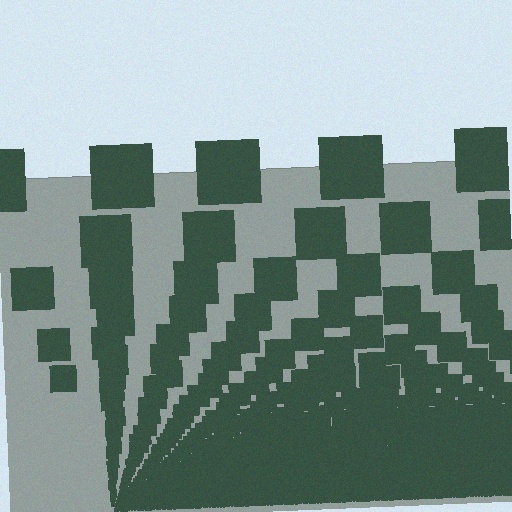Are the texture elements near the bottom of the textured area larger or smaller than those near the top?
Smaller. The gradient is inverted — elements near the bottom are smaller and denser.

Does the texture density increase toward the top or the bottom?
Density increases toward the bottom.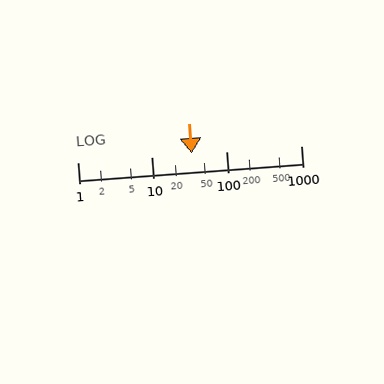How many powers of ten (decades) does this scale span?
The scale spans 3 decades, from 1 to 1000.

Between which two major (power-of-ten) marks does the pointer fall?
The pointer is between 10 and 100.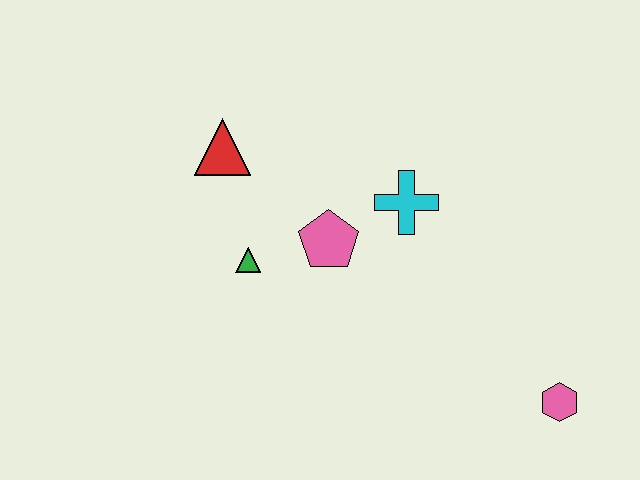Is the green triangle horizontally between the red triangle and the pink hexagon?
Yes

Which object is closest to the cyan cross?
The pink pentagon is closest to the cyan cross.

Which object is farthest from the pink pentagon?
The pink hexagon is farthest from the pink pentagon.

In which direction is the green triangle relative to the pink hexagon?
The green triangle is to the left of the pink hexagon.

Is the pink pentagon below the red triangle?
Yes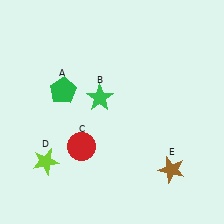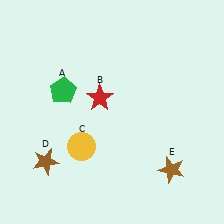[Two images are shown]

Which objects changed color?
B changed from green to red. C changed from red to yellow. D changed from lime to brown.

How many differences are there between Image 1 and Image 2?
There are 3 differences between the two images.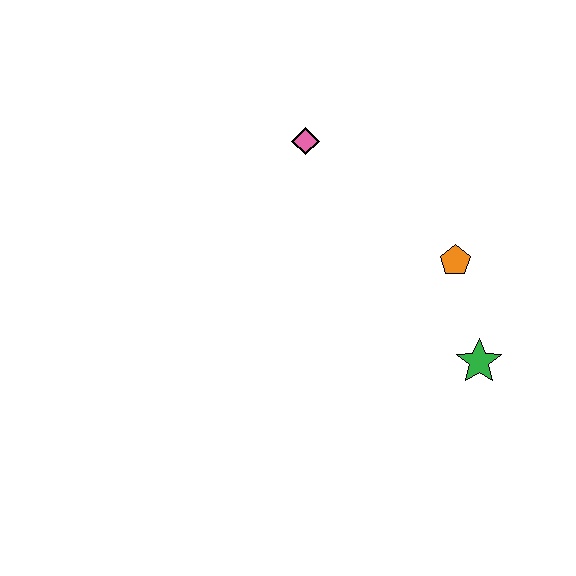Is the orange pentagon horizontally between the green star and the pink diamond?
Yes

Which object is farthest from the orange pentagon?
The pink diamond is farthest from the orange pentagon.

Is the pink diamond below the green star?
No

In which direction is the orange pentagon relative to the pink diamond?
The orange pentagon is to the right of the pink diamond.